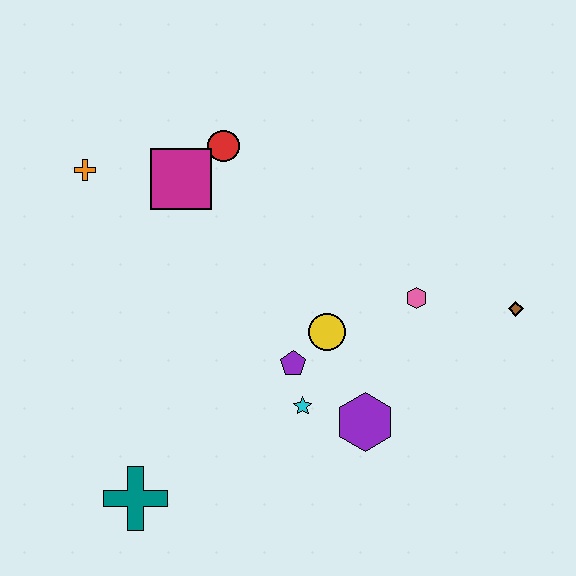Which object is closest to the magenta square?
The red circle is closest to the magenta square.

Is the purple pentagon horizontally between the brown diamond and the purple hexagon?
No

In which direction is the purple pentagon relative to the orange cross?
The purple pentagon is to the right of the orange cross.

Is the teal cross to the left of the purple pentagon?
Yes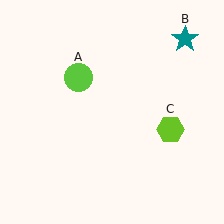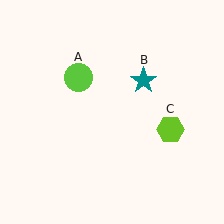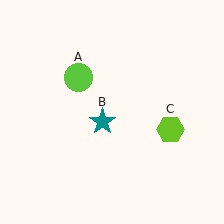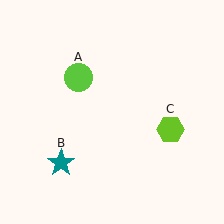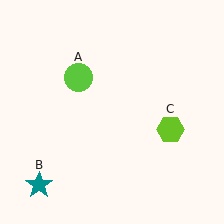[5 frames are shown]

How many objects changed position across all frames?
1 object changed position: teal star (object B).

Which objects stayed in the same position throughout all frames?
Lime circle (object A) and lime hexagon (object C) remained stationary.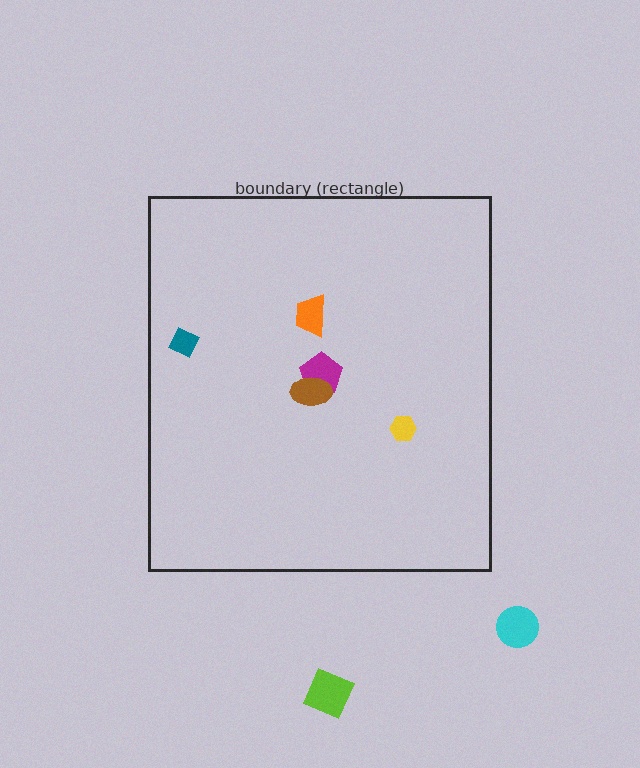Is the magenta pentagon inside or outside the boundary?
Inside.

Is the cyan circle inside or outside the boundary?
Outside.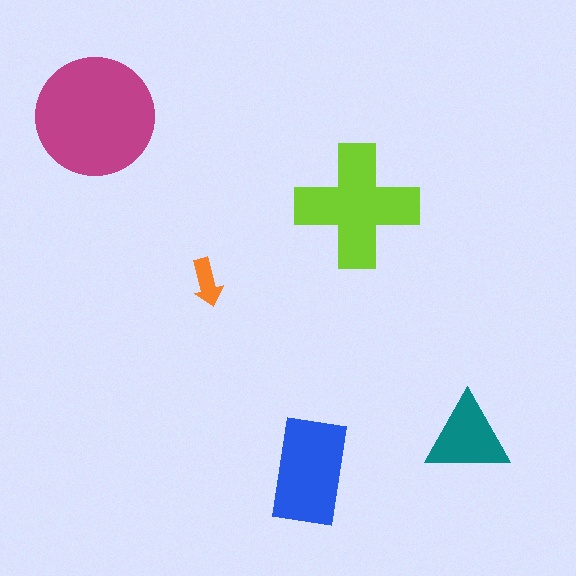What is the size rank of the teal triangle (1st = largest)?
4th.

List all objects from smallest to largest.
The orange arrow, the teal triangle, the blue rectangle, the lime cross, the magenta circle.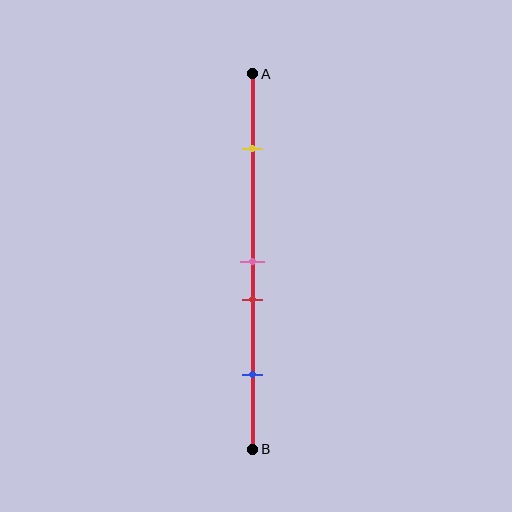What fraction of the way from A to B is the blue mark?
The blue mark is approximately 80% (0.8) of the way from A to B.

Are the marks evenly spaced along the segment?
No, the marks are not evenly spaced.